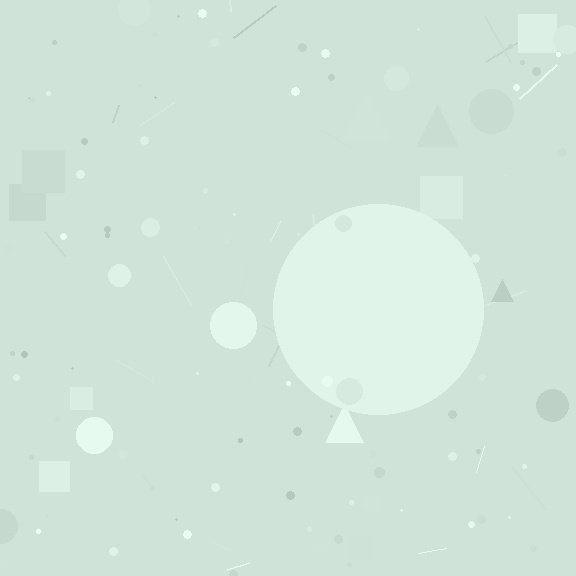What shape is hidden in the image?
A circle is hidden in the image.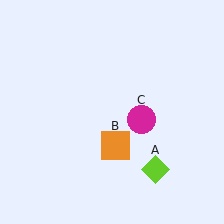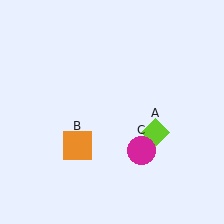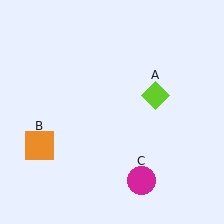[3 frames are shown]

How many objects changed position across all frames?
3 objects changed position: lime diamond (object A), orange square (object B), magenta circle (object C).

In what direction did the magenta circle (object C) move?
The magenta circle (object C) moved down.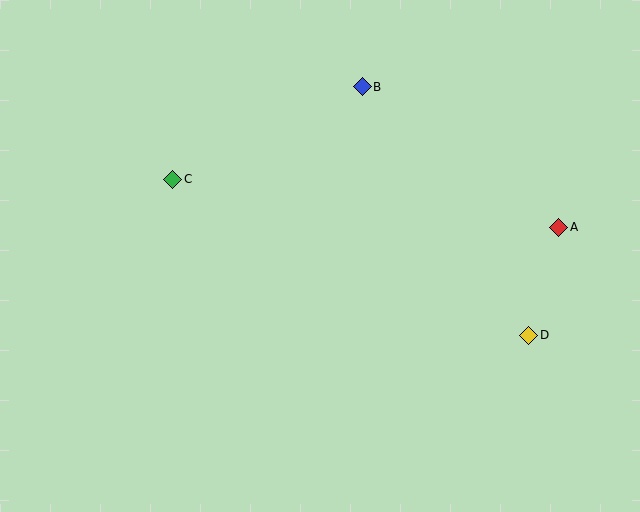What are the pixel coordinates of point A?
Point A is at (559, 227).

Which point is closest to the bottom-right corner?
Point D is closest to the bottom-right corner.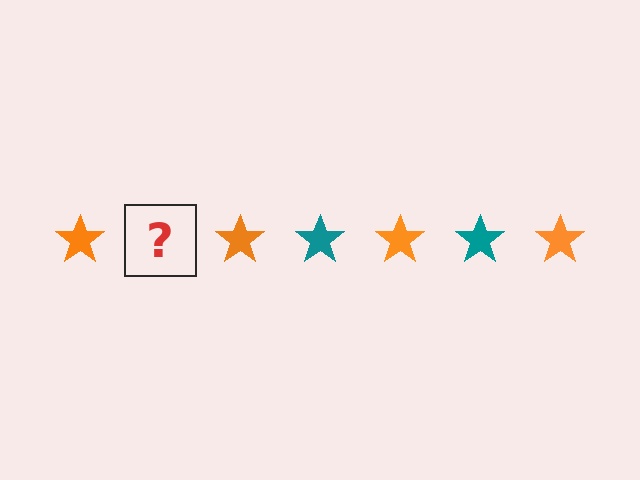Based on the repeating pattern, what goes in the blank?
The blank should be a teal star.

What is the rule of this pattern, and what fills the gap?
The rule is that the pattern cycles through orange, teal stars. The gap should be filled with a teal star.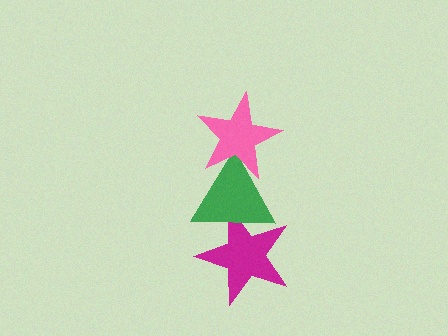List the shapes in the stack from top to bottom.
From top to bottom: the pink star, the green triangle, the magenta star.